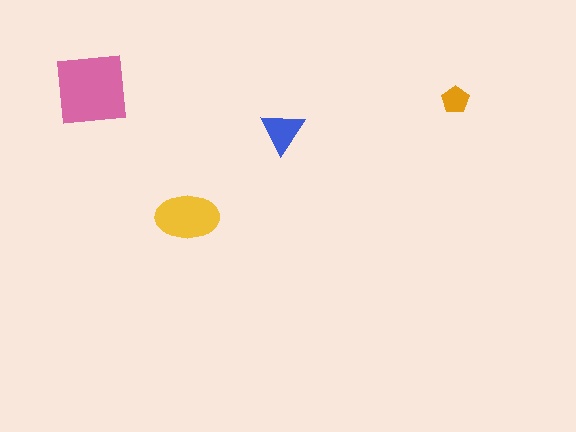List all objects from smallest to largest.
The orange pentagon, the blue triangle, the yellow ellipse, the pink square.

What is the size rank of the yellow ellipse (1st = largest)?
2nd.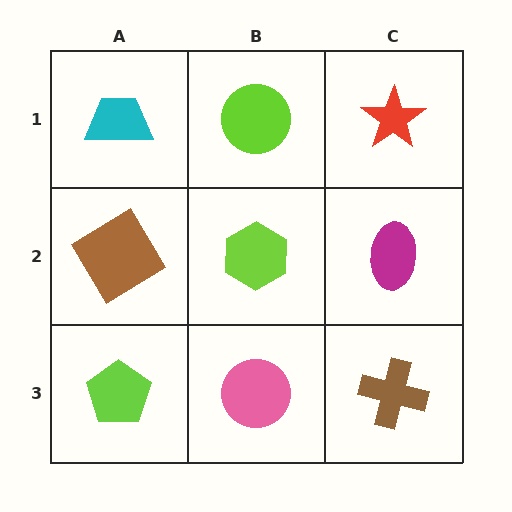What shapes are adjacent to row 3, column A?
A brown diamond (row 2, column A), a pink circle (row 3, column B).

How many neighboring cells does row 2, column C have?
3.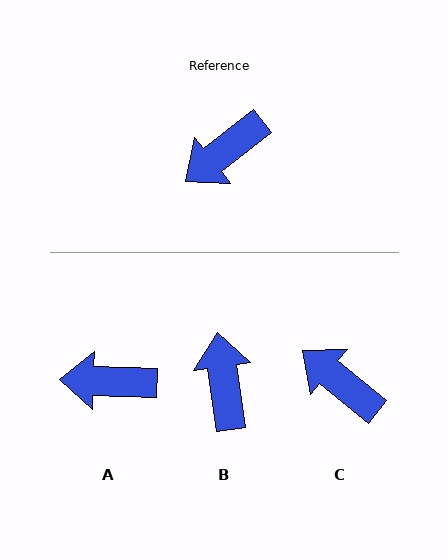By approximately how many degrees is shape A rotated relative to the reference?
Approximately 40 degrees clockwise.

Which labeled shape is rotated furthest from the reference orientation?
B, about 121 degrees away.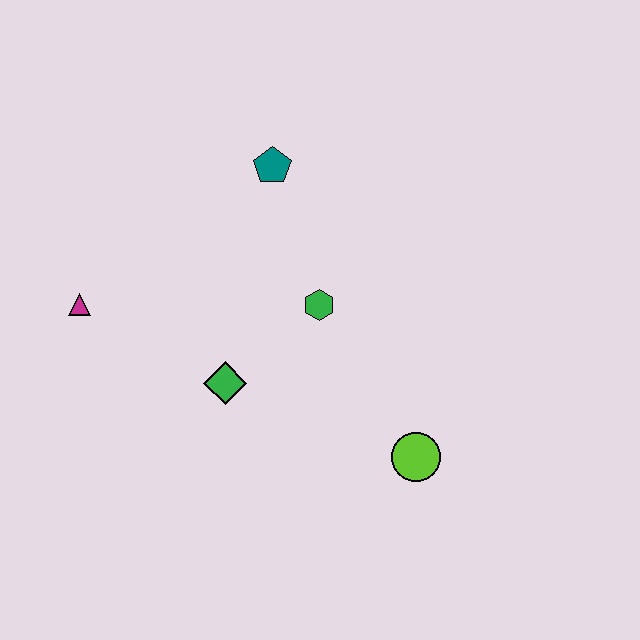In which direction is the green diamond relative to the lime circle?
The green diamond is to the left of the lime circle.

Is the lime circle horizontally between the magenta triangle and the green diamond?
No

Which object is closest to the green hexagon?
The green diamond is closest to the green hexagon.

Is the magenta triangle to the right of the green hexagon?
No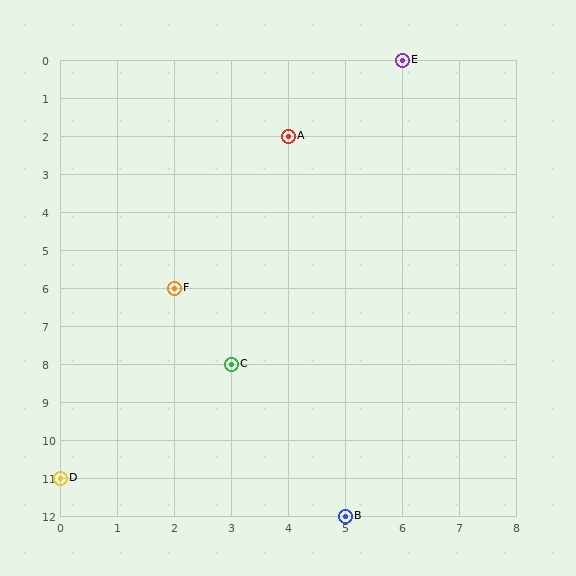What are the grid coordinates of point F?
Point F is at grid coordinates (2, 6).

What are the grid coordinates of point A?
Point A is at grid coordinates (4, 2).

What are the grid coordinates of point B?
Point B is at grid coordinates (5, 12).